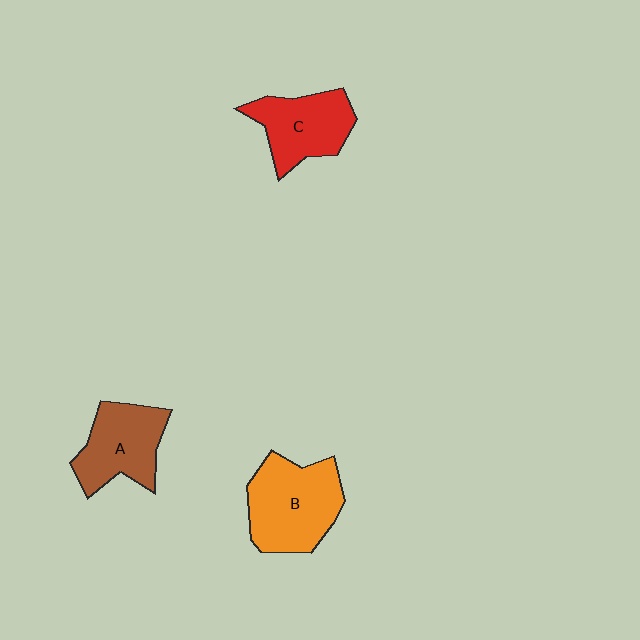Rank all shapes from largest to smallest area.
From largest to smallest: B (orange), A (brown), C (red).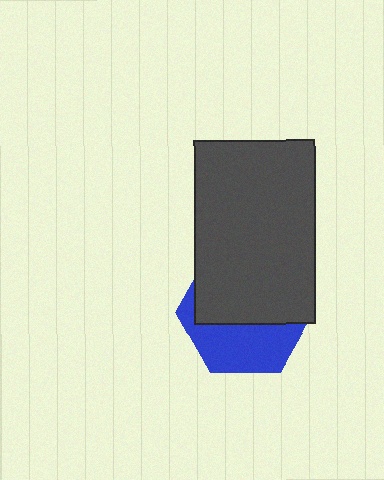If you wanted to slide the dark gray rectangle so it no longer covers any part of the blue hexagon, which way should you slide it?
Slide it up — that is the most direct way to separate the two shapes.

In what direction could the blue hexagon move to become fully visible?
The blue hexagon could move down. That would shift it out from behind the dark gray rectangle entirely.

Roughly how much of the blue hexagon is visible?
A small part of it is visible (roughly 40%).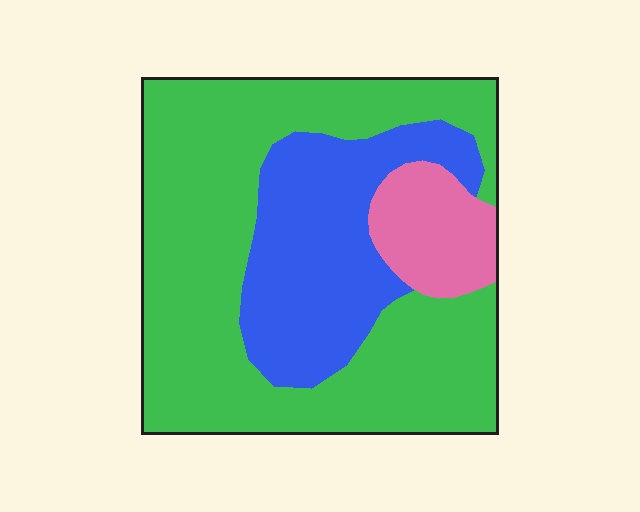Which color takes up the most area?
Green, at roughly 60%.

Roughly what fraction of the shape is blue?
Blue takes up about one quarter (1/4) of the shape.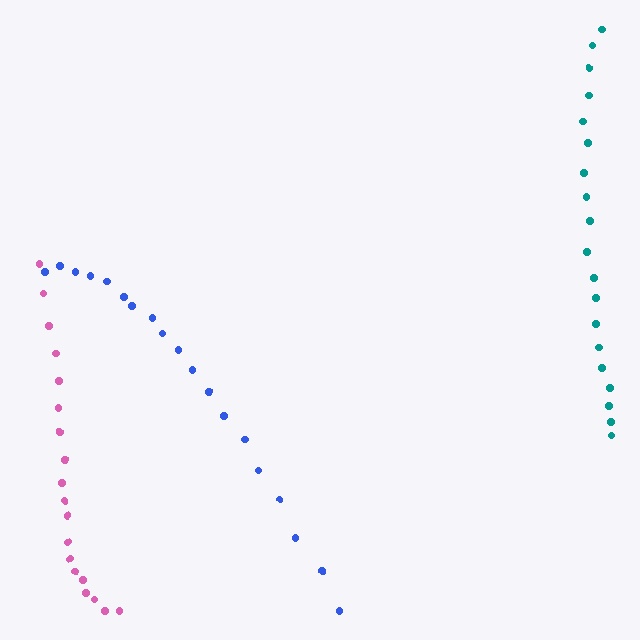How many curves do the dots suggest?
There are 3 distinct paths.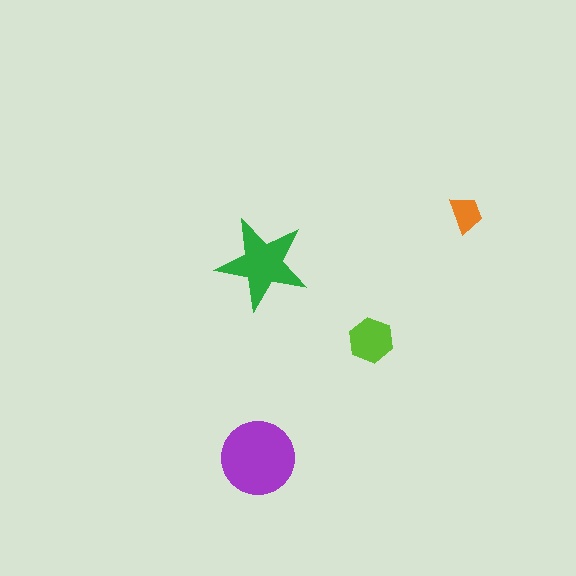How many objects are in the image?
There are 4 objects in the image.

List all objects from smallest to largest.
The orange trapezoid, the lime hexagon, the green star, the purple circle.